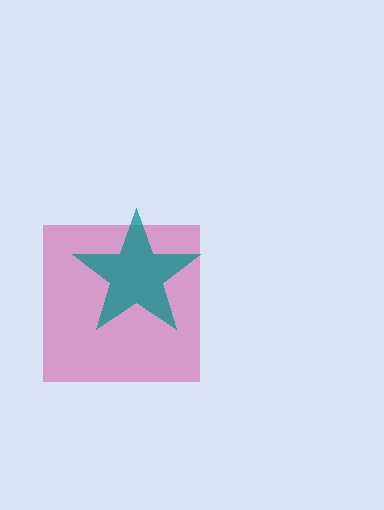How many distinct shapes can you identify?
There are 2 distinct shapes: a magenta square, a teal star.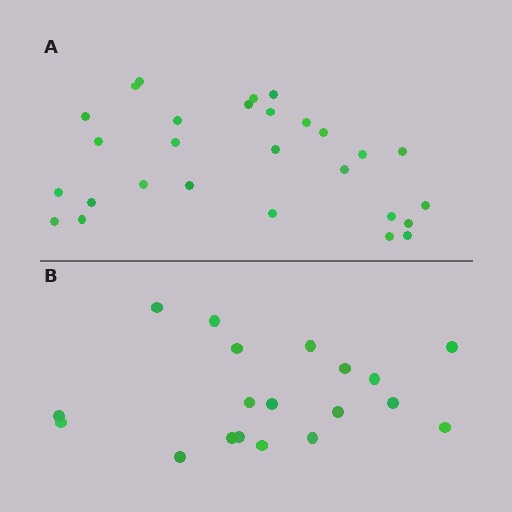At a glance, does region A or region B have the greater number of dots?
Region A (the top region) has more dots.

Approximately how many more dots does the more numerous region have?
Region A has roughly 8 or so more dots than region B.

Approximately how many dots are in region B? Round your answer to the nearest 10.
About 20 dots. (The exact count is 19, which rounds to 20.)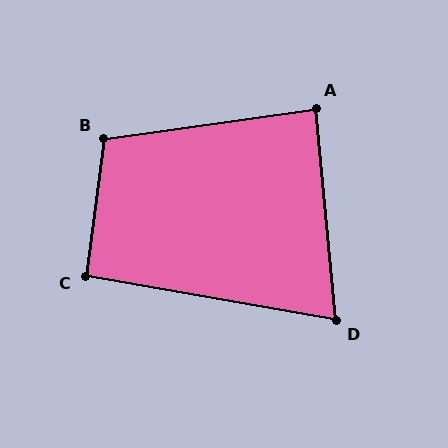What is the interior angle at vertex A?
Approximately 87 degrees (approximately right).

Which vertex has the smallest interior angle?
D, at approximately 75 degrees.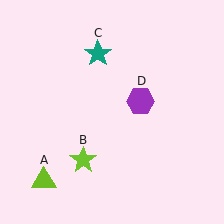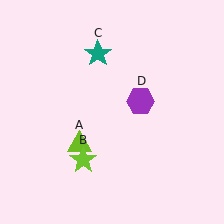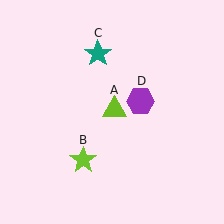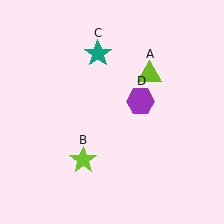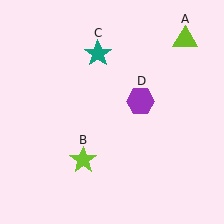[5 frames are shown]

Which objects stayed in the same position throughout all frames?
Lime star (object B) and teal star (object C) and purple hexagon (object D) remained stationary.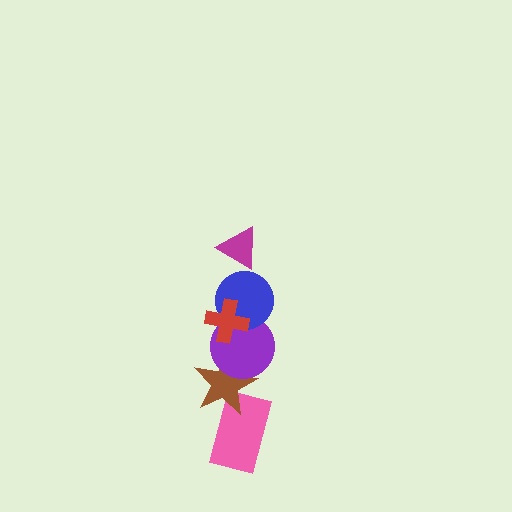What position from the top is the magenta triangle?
The magenta triangle is 1st from the top.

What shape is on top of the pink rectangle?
The brown star is on top of the pink rectangle.